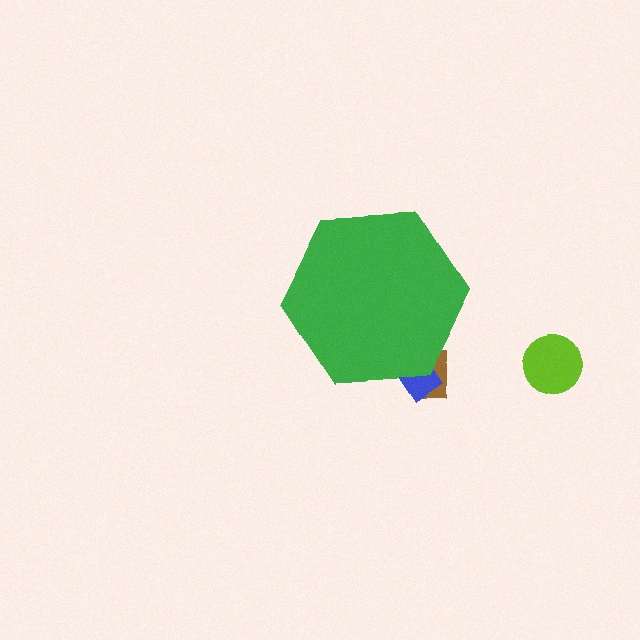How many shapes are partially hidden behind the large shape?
2 shapes are partially hidden.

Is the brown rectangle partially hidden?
Yes, the brown rectangle is partially hidden behind the green hexagon.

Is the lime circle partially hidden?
No, the lime circle is fully visible.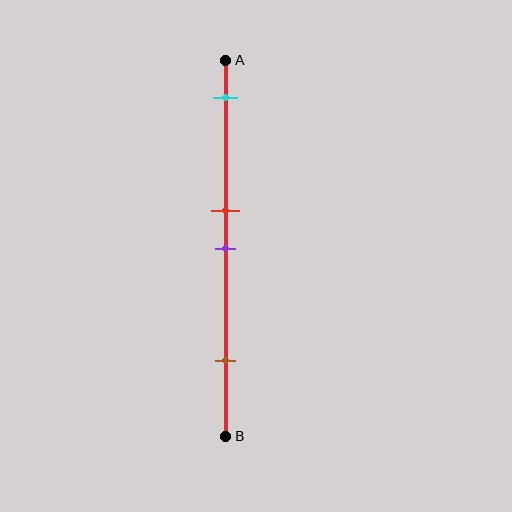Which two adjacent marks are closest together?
The red and purple marks are the closest adjacent pair.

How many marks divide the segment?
There are 4 marks dividing the segment.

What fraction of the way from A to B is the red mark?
The red mark is approximately 40% (0.4) of the way from A to B.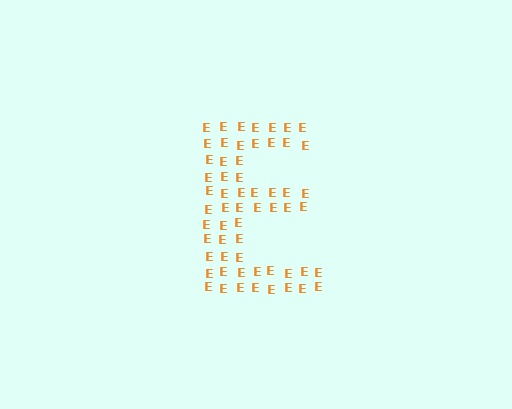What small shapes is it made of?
It is made of small letter E's.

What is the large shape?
The large shape is the letter E.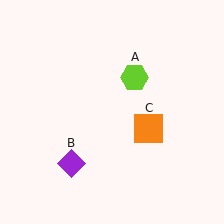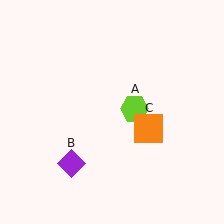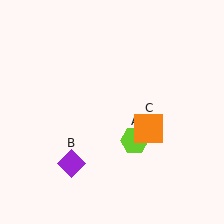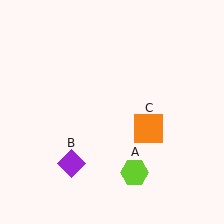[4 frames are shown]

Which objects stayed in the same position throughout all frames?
Purple diamond (object B) and orange square (object C) remained stationary.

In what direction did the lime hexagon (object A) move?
The lime hexagon (object A) moved down.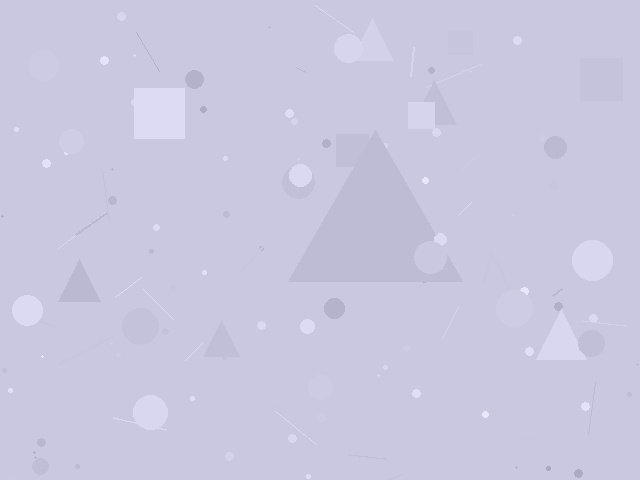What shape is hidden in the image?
A triangle is hidden in the image.